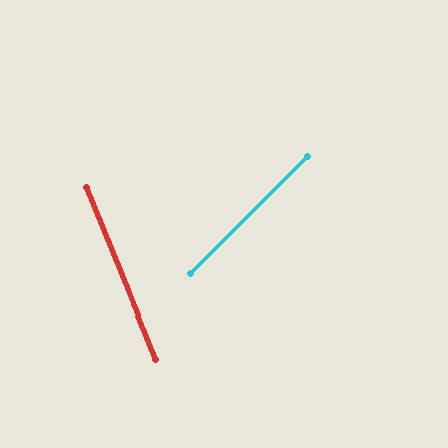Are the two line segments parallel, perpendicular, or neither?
Neither parallel nor perpendicular — they differ by about 67°.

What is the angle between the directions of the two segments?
Approximately 67 degrees.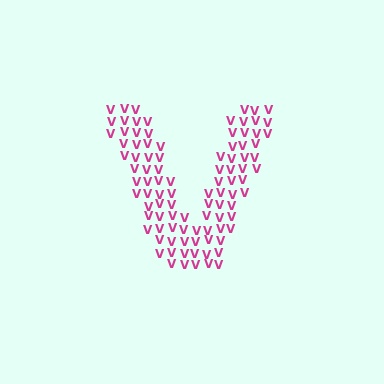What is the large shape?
The large shape is the letter V.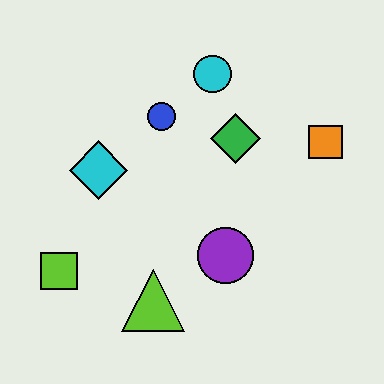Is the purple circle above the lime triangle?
Yes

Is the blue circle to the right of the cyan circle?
No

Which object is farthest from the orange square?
The lime square is farthest from the orange square.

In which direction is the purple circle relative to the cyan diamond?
The purple circle is to the right of the cyan diamond.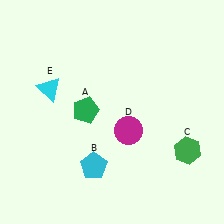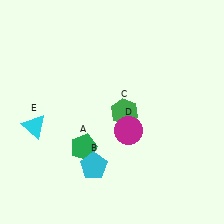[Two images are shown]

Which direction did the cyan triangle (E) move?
The cyan triangle (E) moved down.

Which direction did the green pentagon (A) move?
The green pentagon (A) moved down.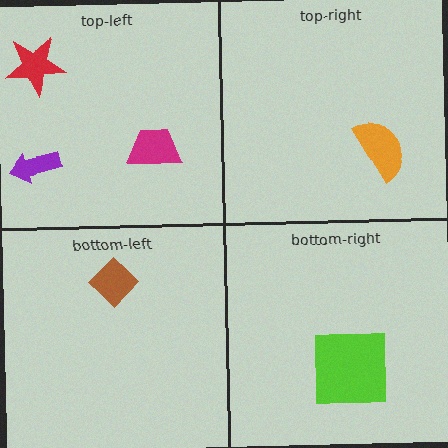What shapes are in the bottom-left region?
The brown diamond.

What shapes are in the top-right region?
The orange semicircle.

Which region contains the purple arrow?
The top-left region.